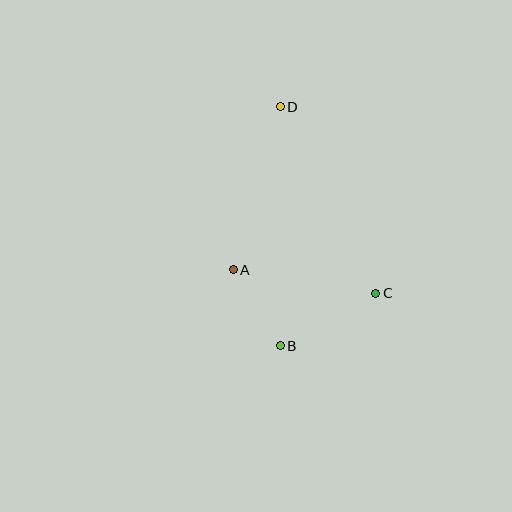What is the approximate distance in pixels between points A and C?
The distance between A and C is approximately 144 pixels.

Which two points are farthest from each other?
Points B and D are farthest from each other.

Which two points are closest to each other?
Points A and B are closest to each other.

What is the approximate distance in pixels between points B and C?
The distance between B and C is approximately 109 pixels.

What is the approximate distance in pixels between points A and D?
The distance between A and D is approximately 169 pixels.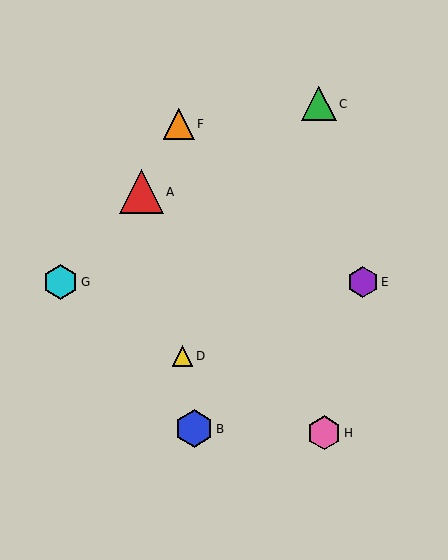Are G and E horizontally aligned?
Yes, both are at y≈282.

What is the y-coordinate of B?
Object B is at y≈429.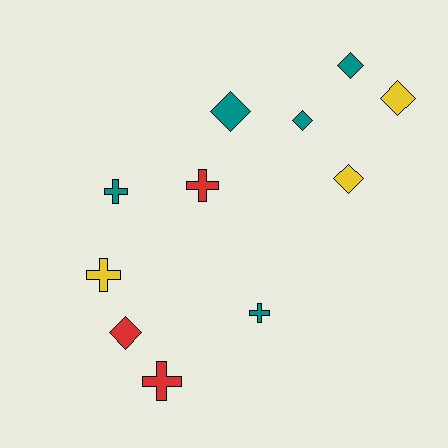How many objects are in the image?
There are 11 objects.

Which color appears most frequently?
Teal, with 5 objects.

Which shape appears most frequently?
Diamond, with 6 objects.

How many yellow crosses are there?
There is 1 yellow cross.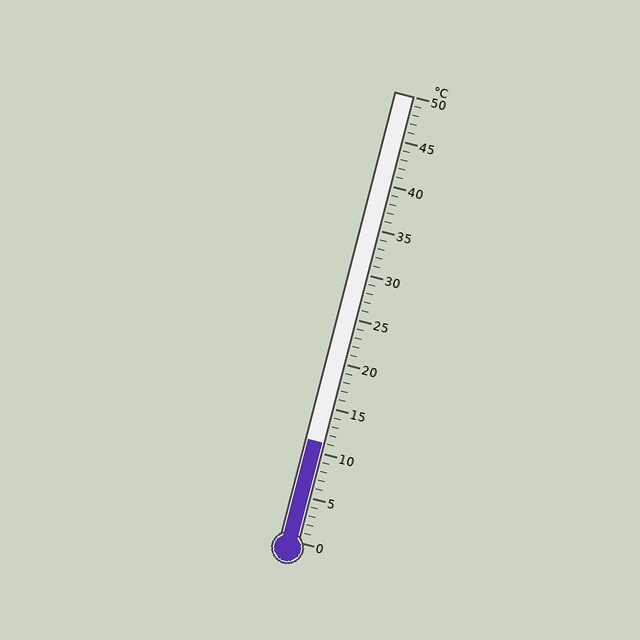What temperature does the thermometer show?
The thermometer shows approximately 11°C.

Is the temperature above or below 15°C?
The temperature is below 15°C.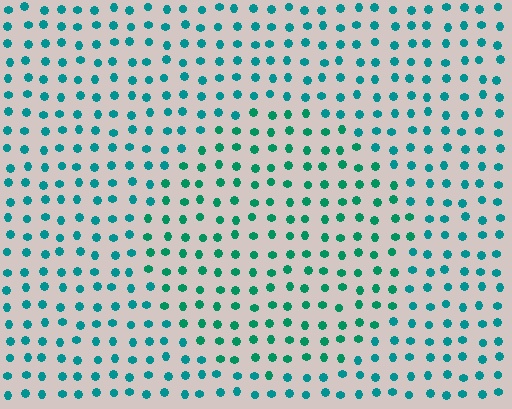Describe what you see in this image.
The image is filled with small teal elements in a uniform arrangement. A circle-shaped region is visible where the elements are tinted to a slightly different hue, forming a subtle color boundary.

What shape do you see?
I see a circle.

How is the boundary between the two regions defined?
The boundary is defined purely by a slight shift in hue (about 21 degrees). Spacing, size, and orientation are identical on both sides.